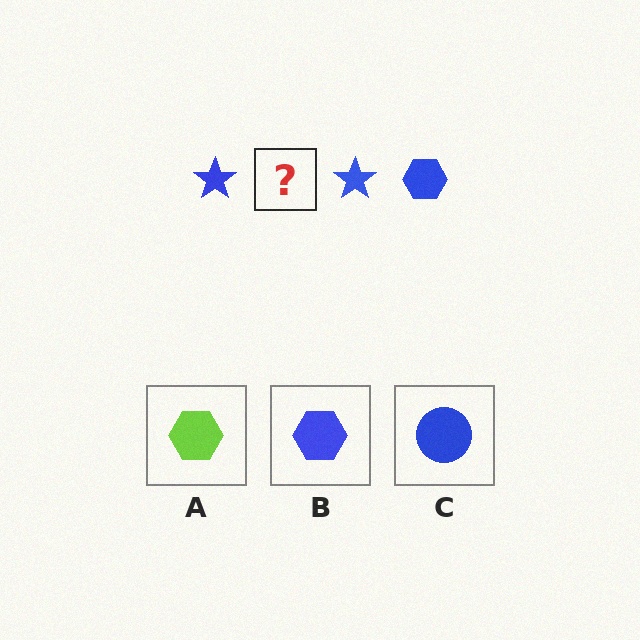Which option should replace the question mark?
Option B.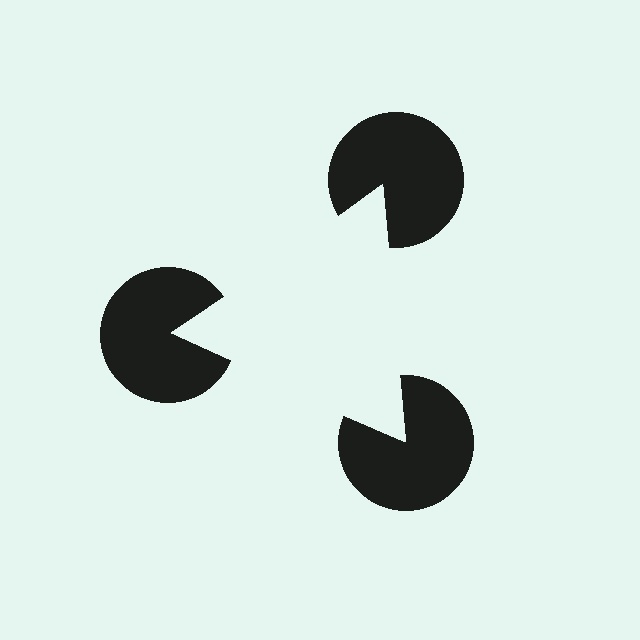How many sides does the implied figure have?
3 sides.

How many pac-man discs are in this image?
There are 3 — one at each vertex of the illusory triangle.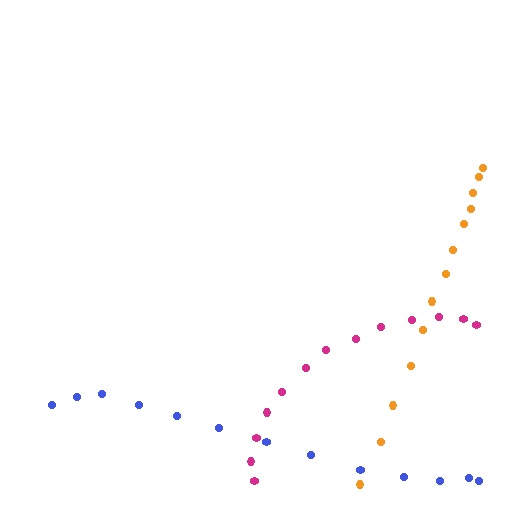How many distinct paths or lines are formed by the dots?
There are 3 distinct paths.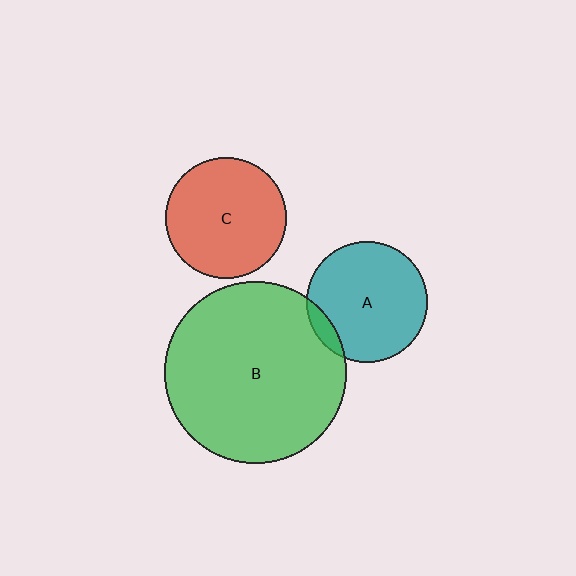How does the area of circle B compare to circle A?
Approximately 2.3 times.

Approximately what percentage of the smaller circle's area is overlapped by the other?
Approximately 10%.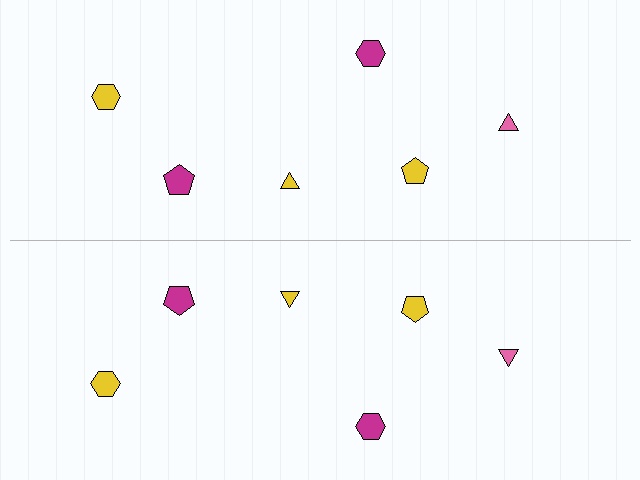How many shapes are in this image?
There are 12 shapes in this image.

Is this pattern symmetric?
Yes, this pattern has bilateral (reflection) symmetry.